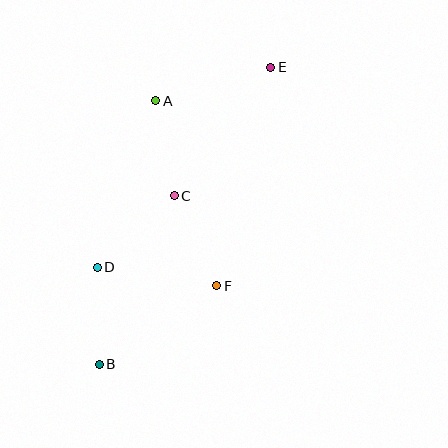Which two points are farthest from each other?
Points B and E are farthest from each other.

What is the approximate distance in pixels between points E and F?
The distance between E and F is approximately 225 pixels.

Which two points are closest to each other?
Points B and D are closest to each other.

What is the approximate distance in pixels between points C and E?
The distance between C and E is approximately 161 pixels.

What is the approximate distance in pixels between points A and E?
The distance between A and E is approximately 120 pixels.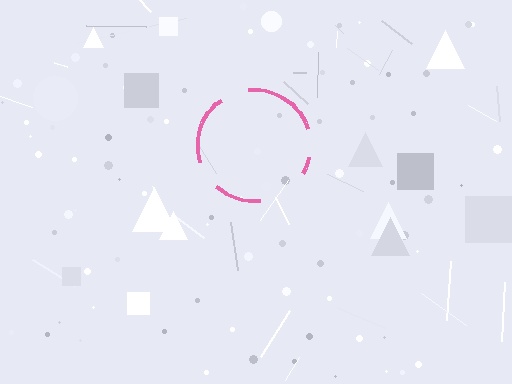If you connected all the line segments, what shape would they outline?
They would outline a circle.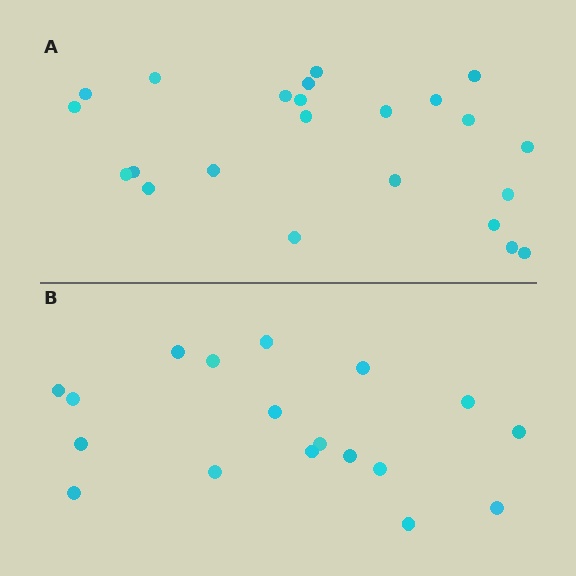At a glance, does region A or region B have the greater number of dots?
Region A (the top region) has more dots.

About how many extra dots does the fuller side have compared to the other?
Region A has about 5 more dots than region B.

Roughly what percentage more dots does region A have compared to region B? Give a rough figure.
About 30% more.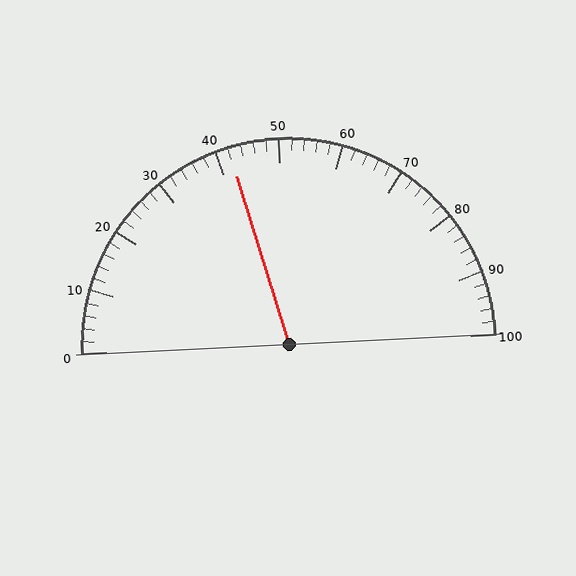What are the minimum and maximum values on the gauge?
The gauge ranges from 0 to 100.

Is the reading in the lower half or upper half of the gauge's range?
The reading is in the lower half of the range (0 to 100).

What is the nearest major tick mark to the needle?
The nearest major tick mark is 40.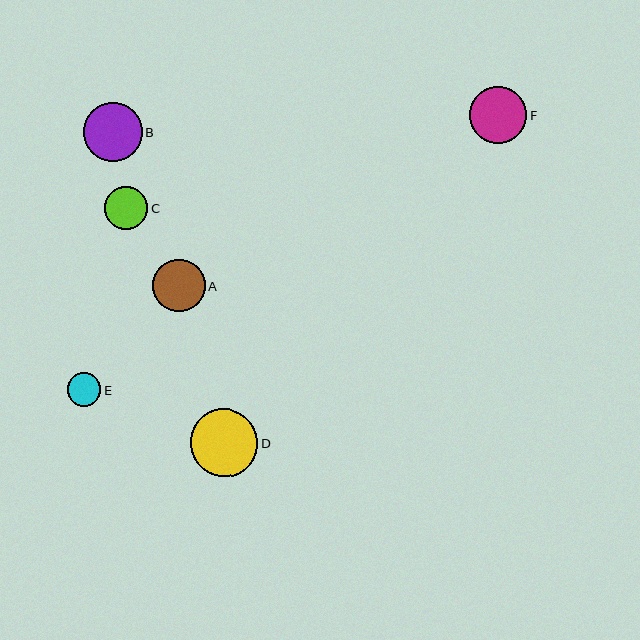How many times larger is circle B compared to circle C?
Circle B is approximately 1.4 times the size of circle C.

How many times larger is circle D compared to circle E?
Circle D is approximately 2.0 times the size of circle E.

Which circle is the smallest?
Circle E is the smallest with a size of approximately 33 pixels.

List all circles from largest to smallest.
From largest to smallest: D, B, F, A, C, E.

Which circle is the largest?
Circle D is the largest with a size of approximately 67 pixels.